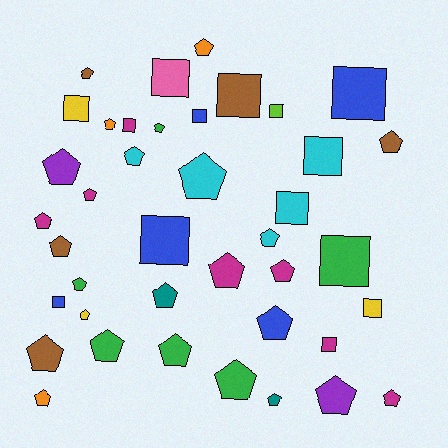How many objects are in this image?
There are 40 objects.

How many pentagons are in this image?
There are 26 pentagons.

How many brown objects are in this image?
There are 5 brown objects.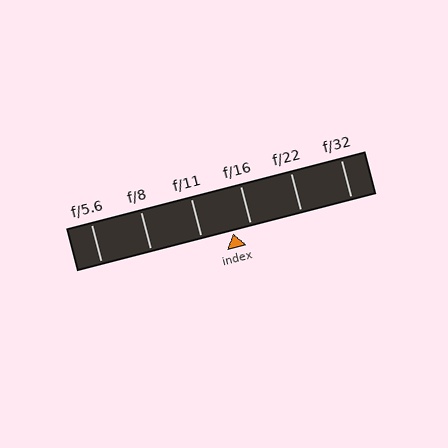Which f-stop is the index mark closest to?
The index mark is closest to f/16.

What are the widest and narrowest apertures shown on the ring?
The widest aperture shown is f/5.6 and the narrowest is f/32.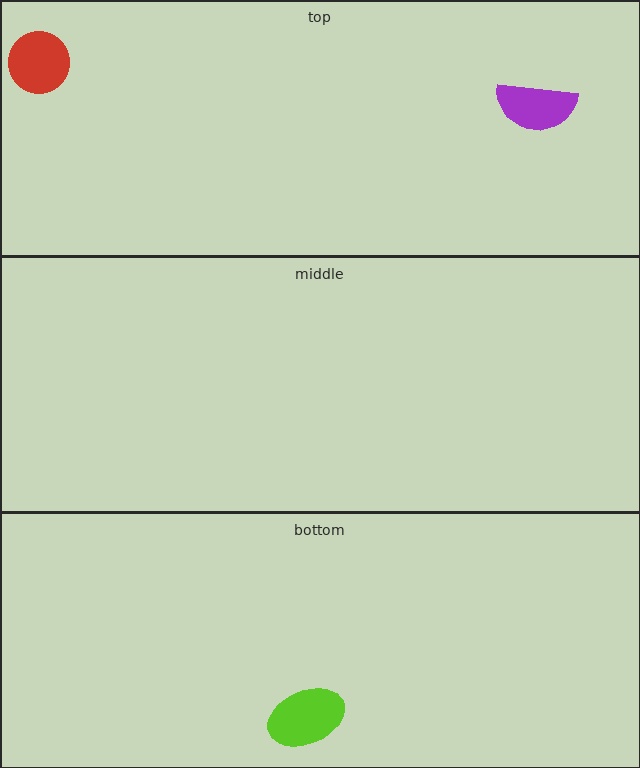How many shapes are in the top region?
2.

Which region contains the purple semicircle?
The top region.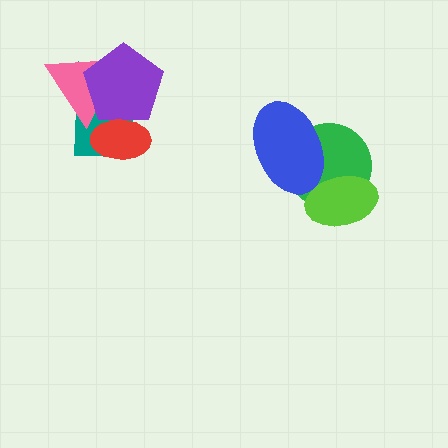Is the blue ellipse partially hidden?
No, no other shape covers it.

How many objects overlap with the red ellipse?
3 objects overlap with the red ellipse.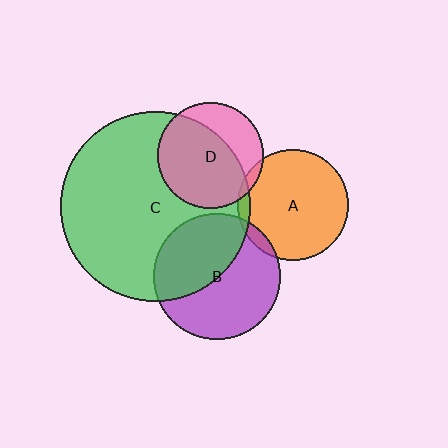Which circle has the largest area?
Circle C (green).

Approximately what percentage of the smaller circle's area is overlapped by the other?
Approximately 5%.